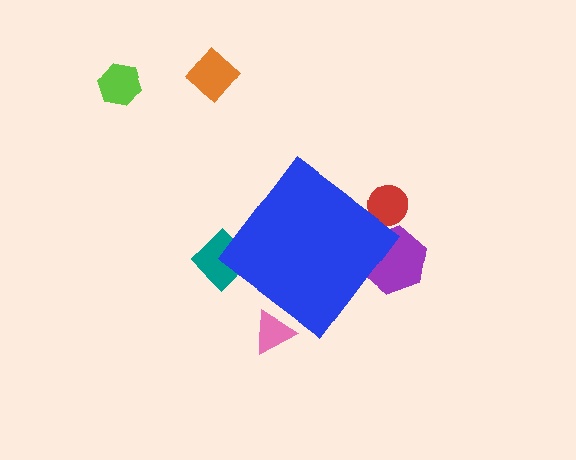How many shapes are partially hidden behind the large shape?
4 shapes are partially hidden.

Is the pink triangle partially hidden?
Yes, the pink triangle is partially hidden behind the blue diamond.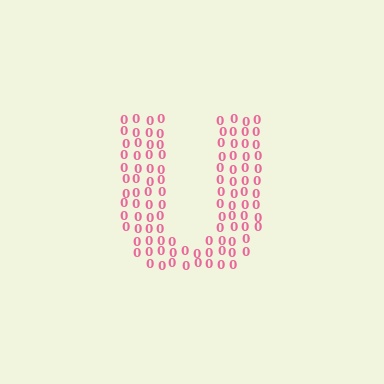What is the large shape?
The large shape is the letter U.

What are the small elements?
The small elements are digit 0's.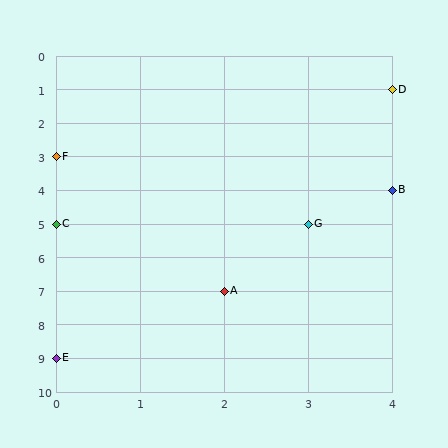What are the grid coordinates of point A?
Point A is at grid coordinates (2, 7).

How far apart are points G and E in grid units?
Points G and E are 3 columns and 4 rows apart (about 5.0 grid units diagonally).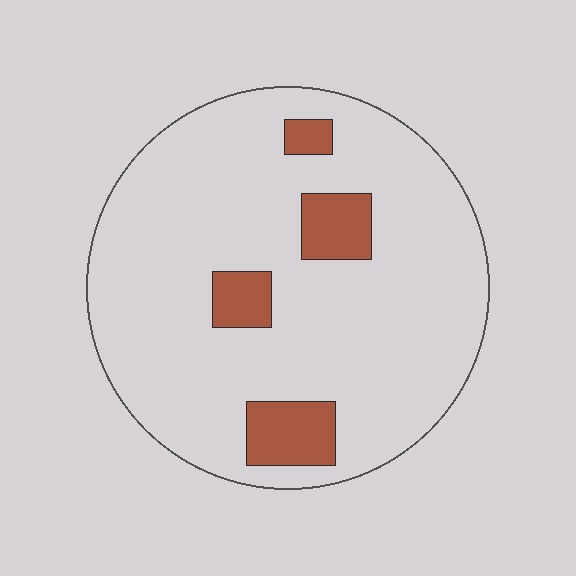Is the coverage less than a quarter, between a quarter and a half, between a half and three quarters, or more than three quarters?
Less than a quarter.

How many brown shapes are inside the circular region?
4.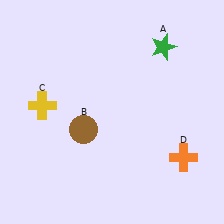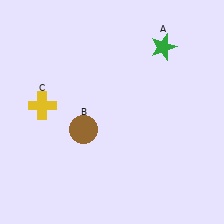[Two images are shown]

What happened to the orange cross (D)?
The orange cross (D) was removed in Image 2. It was in the bottom-right area of Image 1.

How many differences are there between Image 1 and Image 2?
There is 1 difference between the two images.